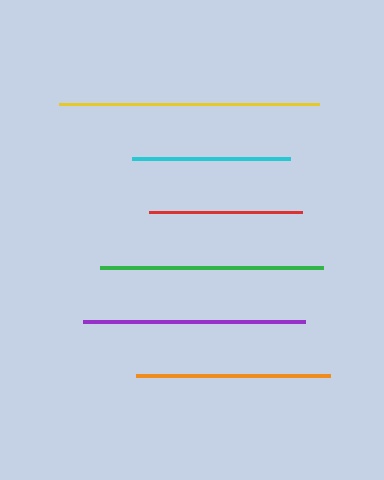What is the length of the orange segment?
The orange segment is approximately 195 pixels long.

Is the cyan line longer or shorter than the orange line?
The orange line is longer than the cyan line.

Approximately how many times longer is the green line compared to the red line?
The green line is approximately 1.5 times the length of the red line.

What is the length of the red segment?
The red segment is approximately 153 pixels long.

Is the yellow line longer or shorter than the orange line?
The yellow line is longer than the orange line.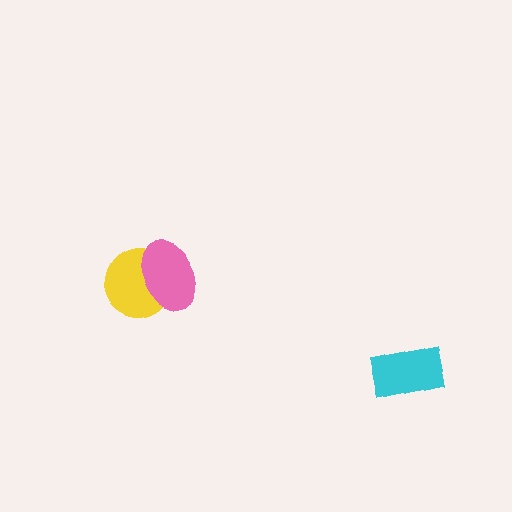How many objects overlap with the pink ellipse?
1 object overlaps with the pink ellipse.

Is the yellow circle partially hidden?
Yes, it is partially covered by another shape.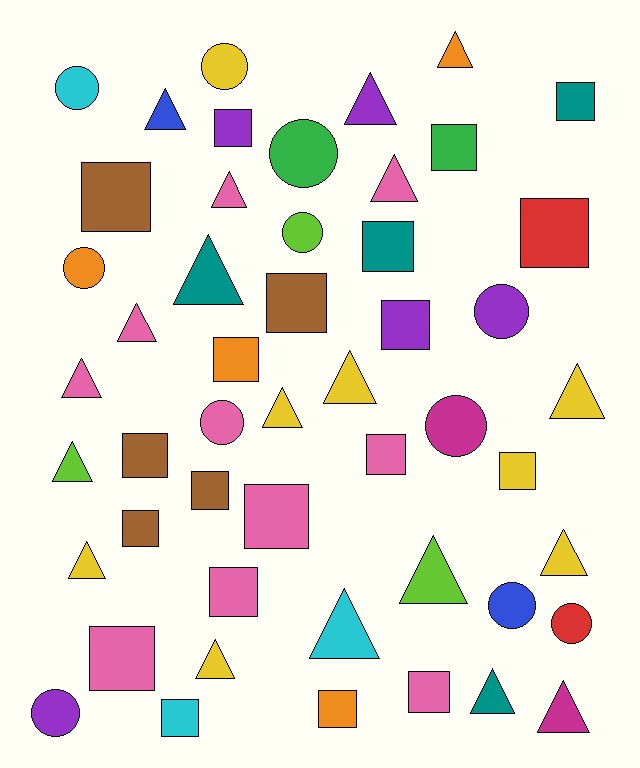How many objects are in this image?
There are 50 objects.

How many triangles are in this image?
There are 19 triangles.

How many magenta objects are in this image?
There are 2 magenta objects.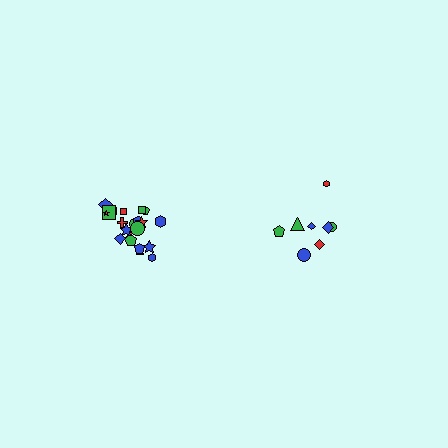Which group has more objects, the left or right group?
The left group.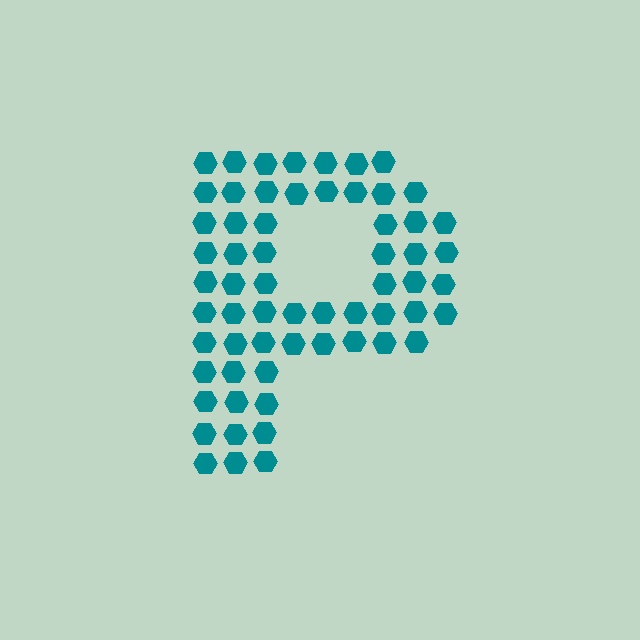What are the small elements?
The small elements are hexagons.